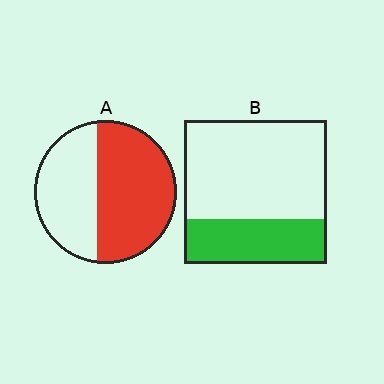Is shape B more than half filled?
No.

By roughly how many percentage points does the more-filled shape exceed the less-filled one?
By roughly 25 percentage points (A over B).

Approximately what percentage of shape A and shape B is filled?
A is approximately 60% and B is approximately 30%.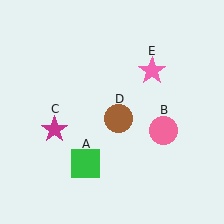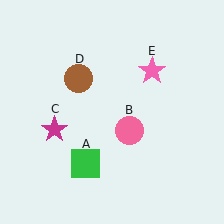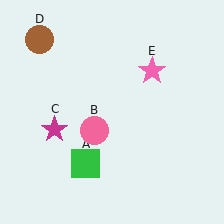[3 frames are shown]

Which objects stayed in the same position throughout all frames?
Green square (object A) and magenta star (object C) and pink star (object E) remained stationary.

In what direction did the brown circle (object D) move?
The brown circle (object D) moved up and to the left.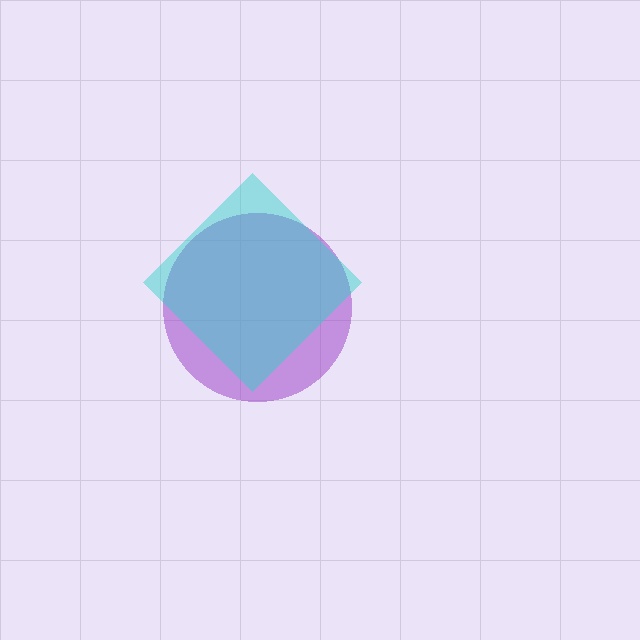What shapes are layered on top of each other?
The layered shapes are: a purple circle, a cyan diamond.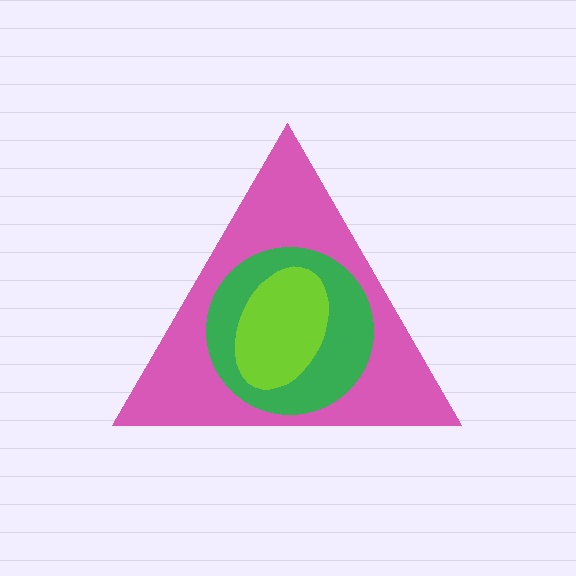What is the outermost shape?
The pink triangle.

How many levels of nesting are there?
3.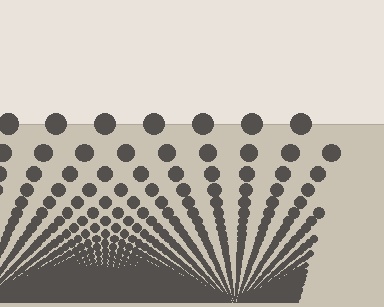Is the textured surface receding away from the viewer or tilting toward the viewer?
The surface appears to tilt toward the viewer. Texture elements get larger and sparser toward the top.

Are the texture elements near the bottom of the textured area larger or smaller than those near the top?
Smaller. The gradient is inverted — elements near the bottom are smaller and denser.